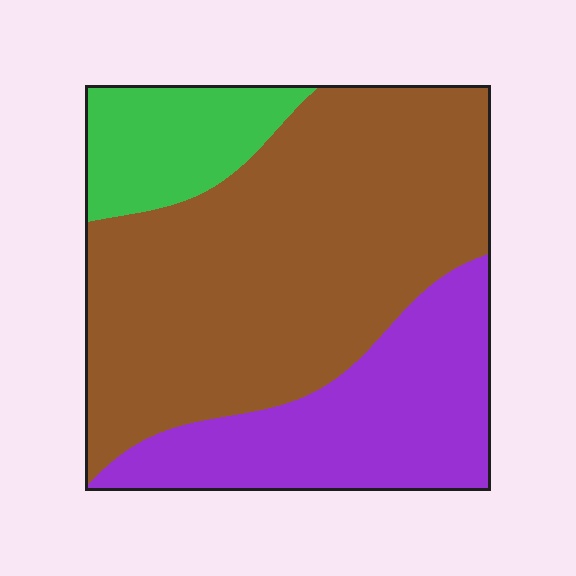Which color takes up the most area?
Brown, at roughly 60%.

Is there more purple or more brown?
Brown.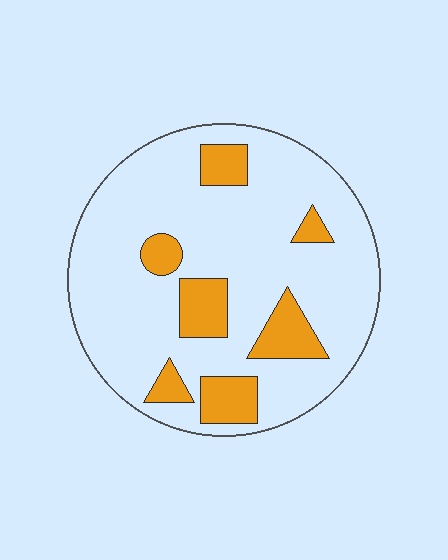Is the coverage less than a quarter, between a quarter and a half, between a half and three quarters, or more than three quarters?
Less than a quarter.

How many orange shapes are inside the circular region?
7.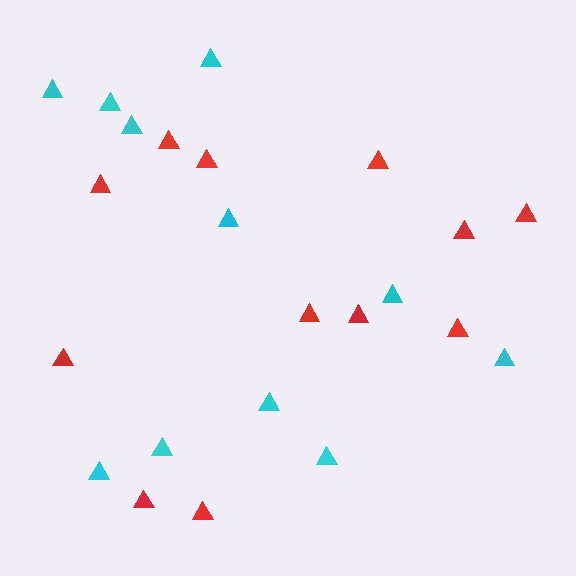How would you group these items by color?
There are 2 groups: one group of red triangles (12) and one group of cyan triangles (11).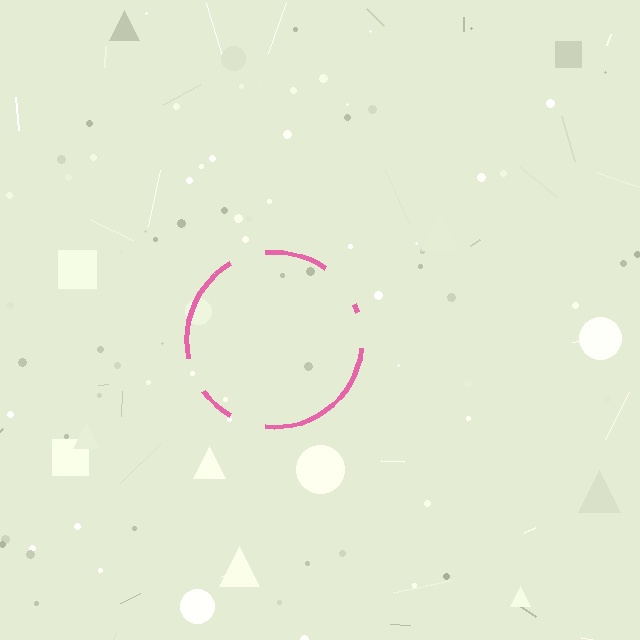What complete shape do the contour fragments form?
The contour fragments form a circle.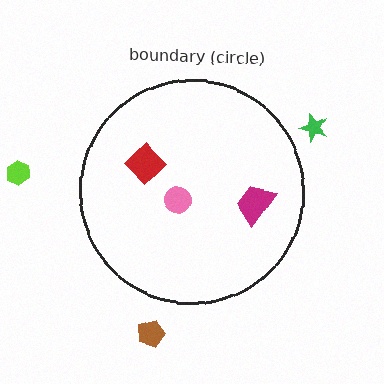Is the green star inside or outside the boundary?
Outside.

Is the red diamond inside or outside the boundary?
Inside.